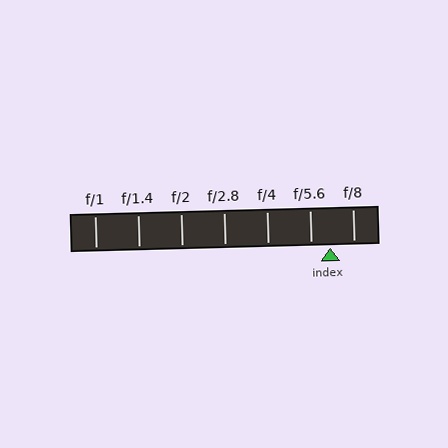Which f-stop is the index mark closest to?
The index mark is closest to f/5.6.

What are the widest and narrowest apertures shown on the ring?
The widest aperture shown is f/1 and the narrowest is f/8.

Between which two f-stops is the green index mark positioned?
The index mark is between f/5.6 and f/8.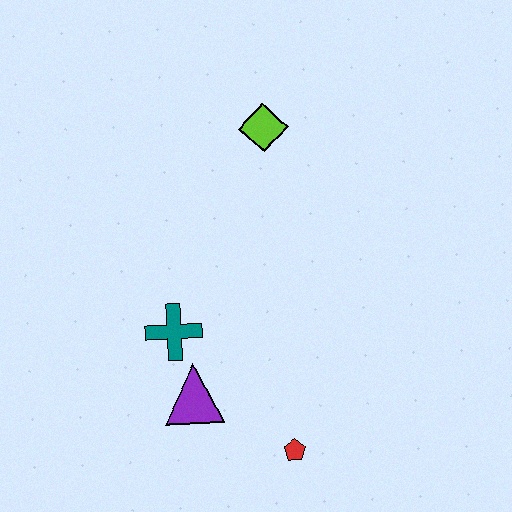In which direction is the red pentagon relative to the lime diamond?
The red pentagon is below the lime diamond.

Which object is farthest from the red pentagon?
The lime diamond is farthest from the red pentagon.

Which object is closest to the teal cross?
The purple triangle is closest to the teal cross.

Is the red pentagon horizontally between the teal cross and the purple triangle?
No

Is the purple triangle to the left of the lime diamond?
Yes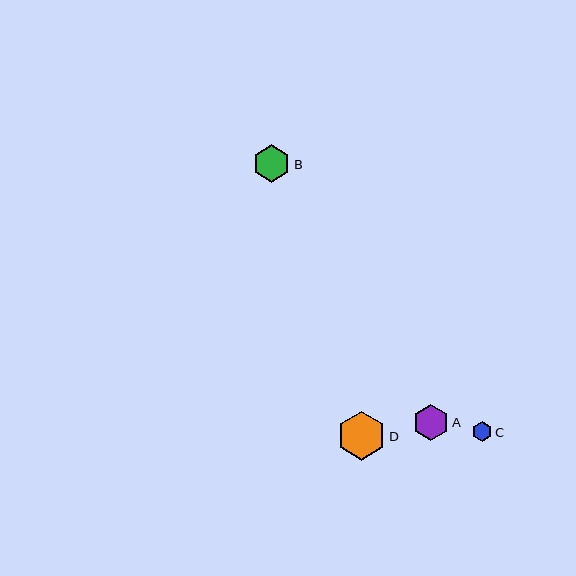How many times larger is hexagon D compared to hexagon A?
Hexagon D is approximately 1.3 times the size of hexagon A.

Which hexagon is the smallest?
Hexagon C is the smallest with a size of approximately 20 pixels.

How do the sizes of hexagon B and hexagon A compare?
Hexagon B and hexagon A are approximately the same size.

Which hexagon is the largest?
Hexagon D is the largest with a size of approximately 49 pixels.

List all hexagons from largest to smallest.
From largest to smallest: D, B, A, C.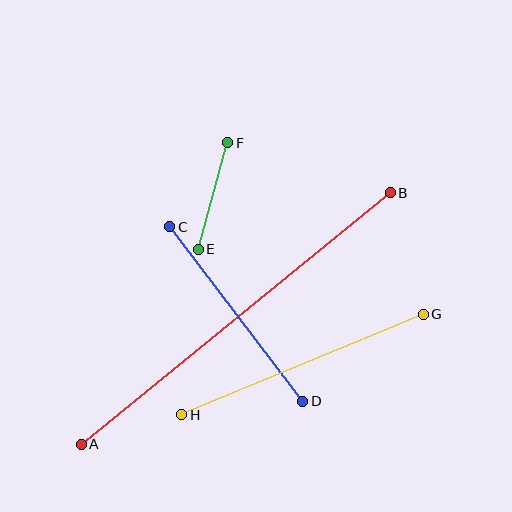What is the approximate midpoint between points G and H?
The midpoint is at approximately (303, 365) pixels.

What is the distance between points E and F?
The distance is approximately 110 pixels.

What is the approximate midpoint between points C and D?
The midpoint is at approximately (236, 314) pixels.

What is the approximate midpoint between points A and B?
The midpoint is at approximately (236, 318) pixels.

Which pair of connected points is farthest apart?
Points A and B are farthest apart.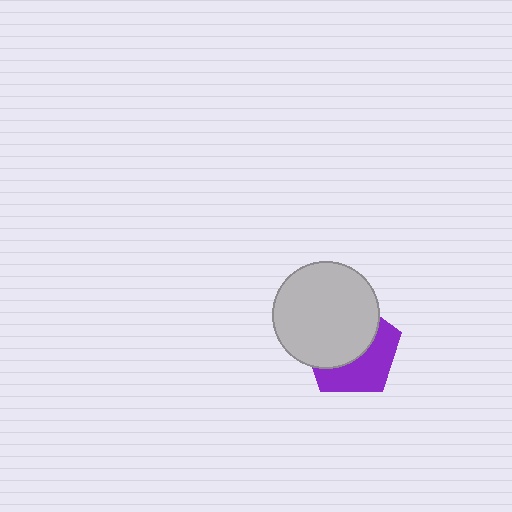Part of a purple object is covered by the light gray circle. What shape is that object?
It is a pentagon.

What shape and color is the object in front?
The object in front is a light gray circle.